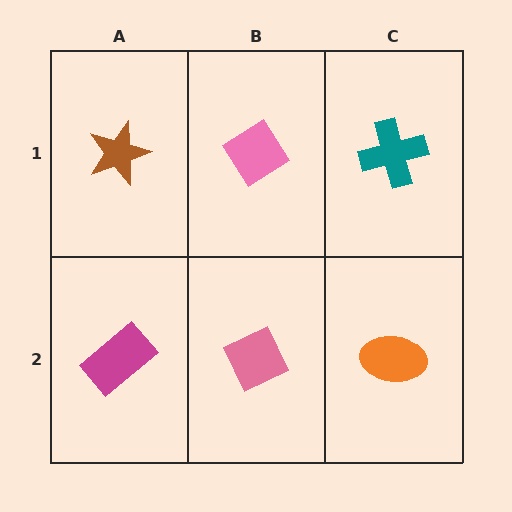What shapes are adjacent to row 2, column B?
A pink diamond (row 1, column B), a magenta rectangle (row 2, column A), an orange ellipse (row 2, column C).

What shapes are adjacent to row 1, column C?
An orange ellipse (row 2, column C), a pink diamond (row 1, column B).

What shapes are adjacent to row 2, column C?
A teal cross (row 1, column C), a pink diamond (row 2, column B).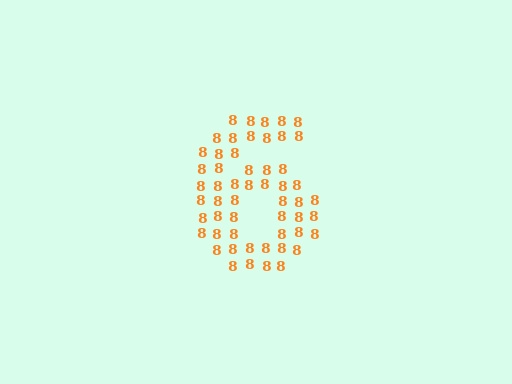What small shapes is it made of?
It is made of small digit 8's.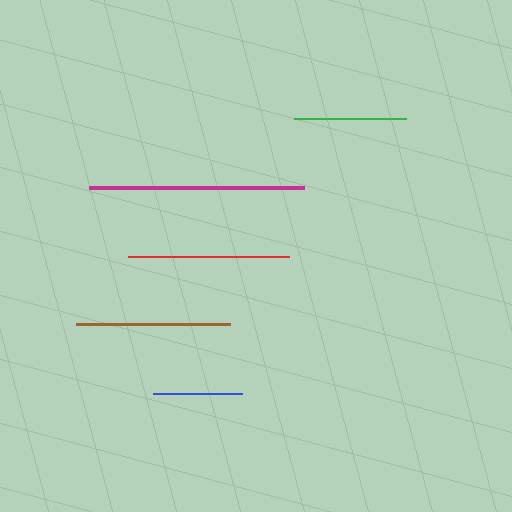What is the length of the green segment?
The green segment is approximately 112 pixels long.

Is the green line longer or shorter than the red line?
The red line is longer than the green line.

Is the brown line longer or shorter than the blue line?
The brown line is longer than the blue line.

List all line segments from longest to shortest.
From longest to shortest: magenta, red, brown, green, blue.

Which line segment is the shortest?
The blue line is the shortest at approximately 89 pixels.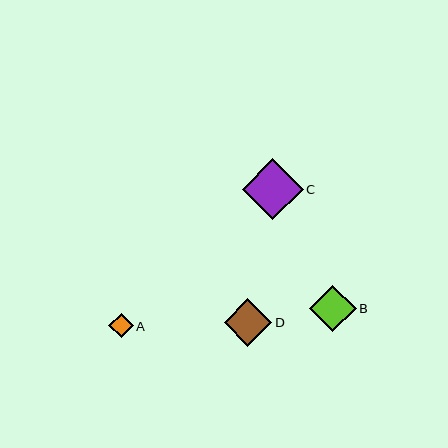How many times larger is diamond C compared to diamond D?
Diamond C is approximately 1.3 times the size of diamond D.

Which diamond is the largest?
Diamond C is the largest with a size of approximately 61 pixels.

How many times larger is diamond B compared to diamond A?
Diamond B is approximately 1.9 times the size of diamond A.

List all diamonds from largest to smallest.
From largest to smallest: C, D, B, A.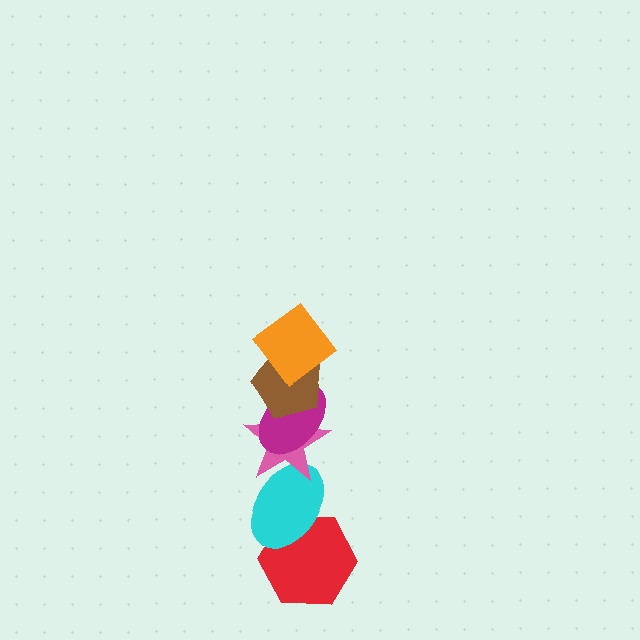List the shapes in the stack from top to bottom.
From top to bottom: the orange diamond, the brown pentagon, the magenta ellipse, the pink star, the cyan ellipse, the red hexagon.